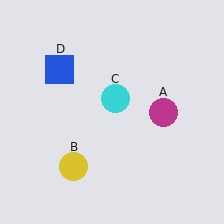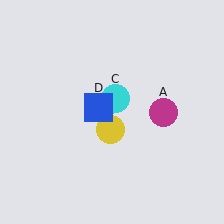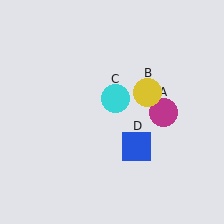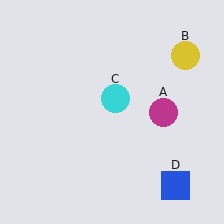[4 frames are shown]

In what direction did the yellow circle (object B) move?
The yellow circle (object B) moved up and to the right.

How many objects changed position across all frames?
2 objects changed position: yellow circle (object B), blue square (object D).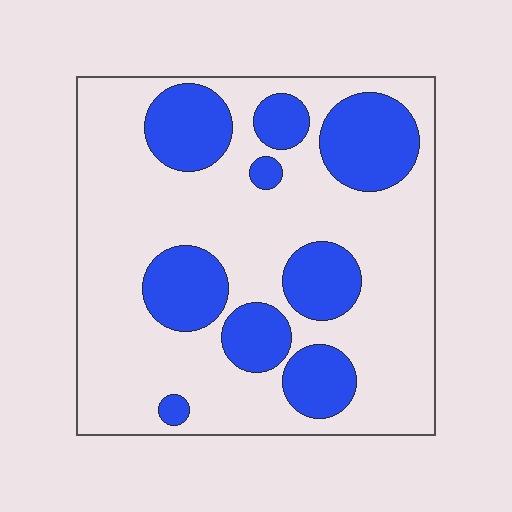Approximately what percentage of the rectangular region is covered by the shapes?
Approximately 30%.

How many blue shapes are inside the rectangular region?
9.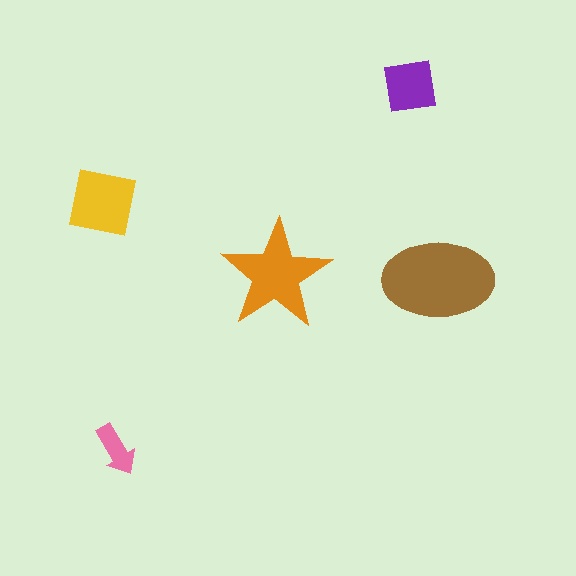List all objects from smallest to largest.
The pink arrow, the purple square, the yellow square, the orange star, the brown ellipse.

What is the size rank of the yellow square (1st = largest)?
3rd.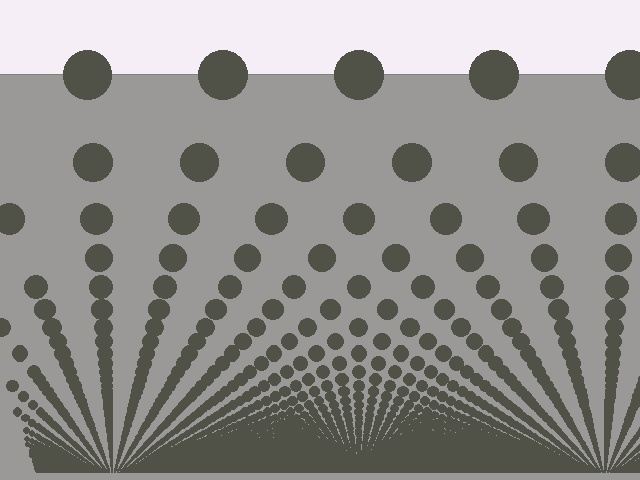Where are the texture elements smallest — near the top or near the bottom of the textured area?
Near the bottom.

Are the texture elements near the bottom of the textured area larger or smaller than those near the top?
Smaller. The gradient is inverted — elements near the bottom are smaller and denser.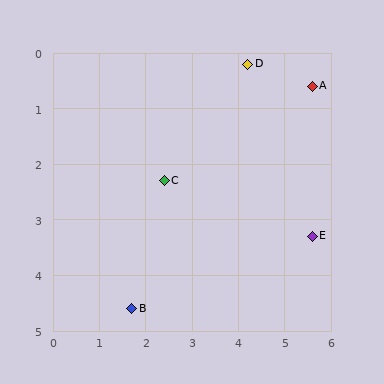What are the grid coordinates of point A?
Point A is at approximately (5.6, 0.6).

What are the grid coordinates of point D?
Point D is at approximately (4.2, 0.2).